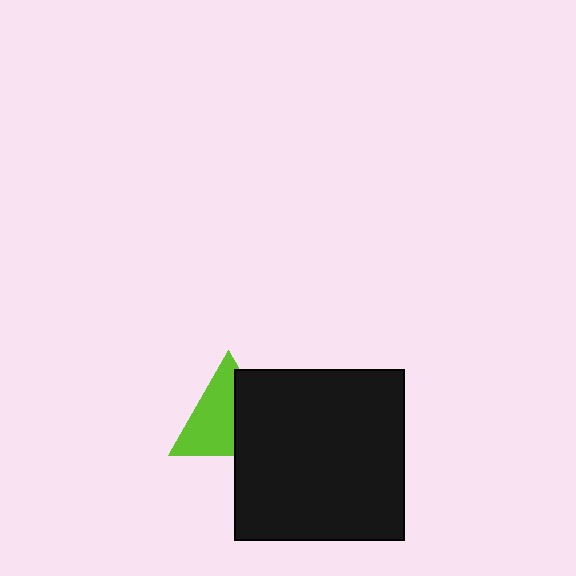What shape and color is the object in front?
The object in front is a black square.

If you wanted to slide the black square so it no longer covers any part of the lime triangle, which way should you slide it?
Slide it right — that is the most direct way to separate the two shapes.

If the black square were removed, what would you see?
You would see the complete lime triangle.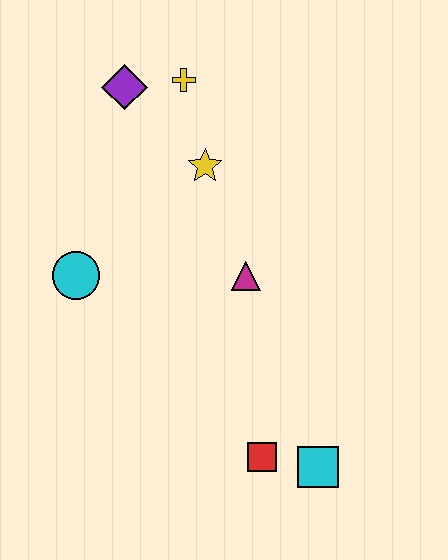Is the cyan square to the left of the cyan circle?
No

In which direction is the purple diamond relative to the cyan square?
The purple diamond is above the cyan square.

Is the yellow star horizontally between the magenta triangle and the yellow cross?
Yes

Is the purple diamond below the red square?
No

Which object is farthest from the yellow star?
The cyan square is farthest from the yellow star.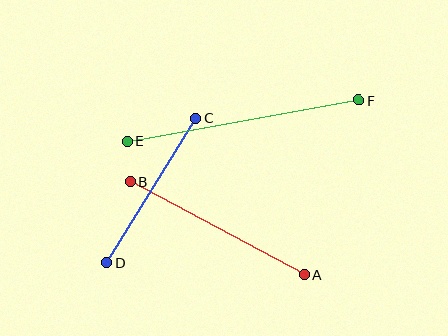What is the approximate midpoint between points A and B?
The midpoint is at approximately (217, 228) pixels.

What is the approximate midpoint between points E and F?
The midpoint is at approximately (243, 120) pixels.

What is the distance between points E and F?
The distance is approximately 235 pixels.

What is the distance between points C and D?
The distance is approximately 170 pixels.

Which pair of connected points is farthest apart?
Points E and F are farthest apart.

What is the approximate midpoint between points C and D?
The midpoint is at approximately (151, 190) pixels.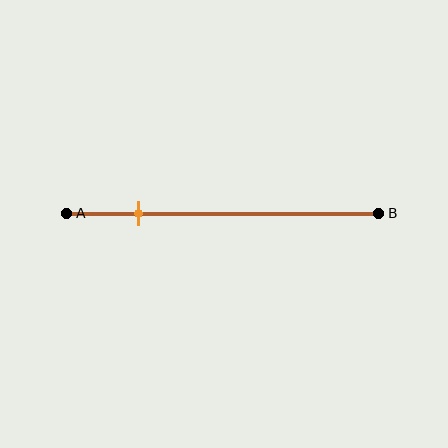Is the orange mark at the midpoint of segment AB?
No, the mark is at about 25% from A, not at the 50% midpoint.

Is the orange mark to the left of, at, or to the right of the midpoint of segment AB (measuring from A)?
The orange mark is to the left of the midpoint of segment AB.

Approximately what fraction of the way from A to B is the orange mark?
The orange mark is approximately 25% of the way from A to B.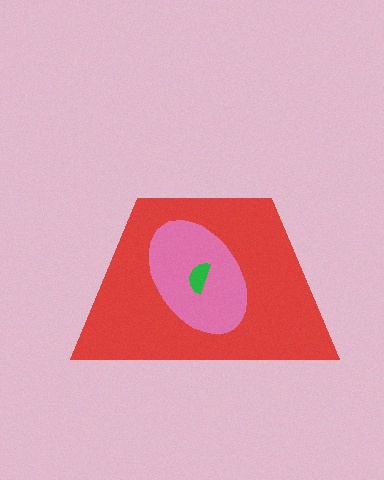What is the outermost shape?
The red trapezoid.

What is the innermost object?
The green semicircle.